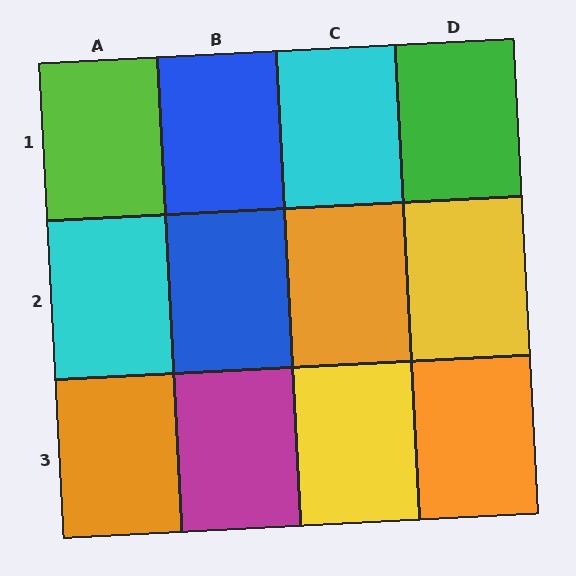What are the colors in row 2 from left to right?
Cyan, blue, orange, yellow.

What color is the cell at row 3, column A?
Orange.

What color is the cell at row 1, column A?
Lime.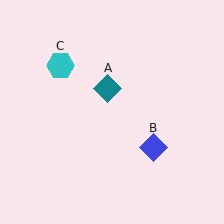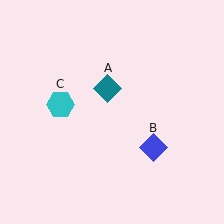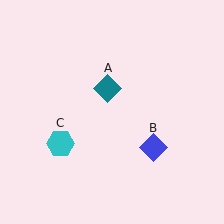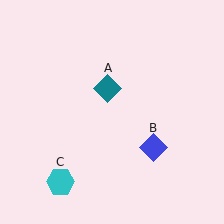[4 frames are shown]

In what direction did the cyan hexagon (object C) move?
The cyan hexagon (object C) moved down.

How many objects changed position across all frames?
1 object changed position: cyan hexagon (object C).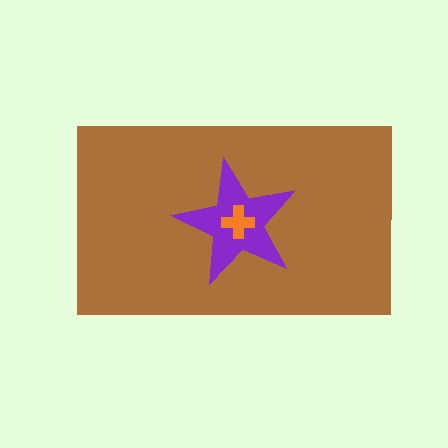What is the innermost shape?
The orange cross.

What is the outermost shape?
The brown rectangle.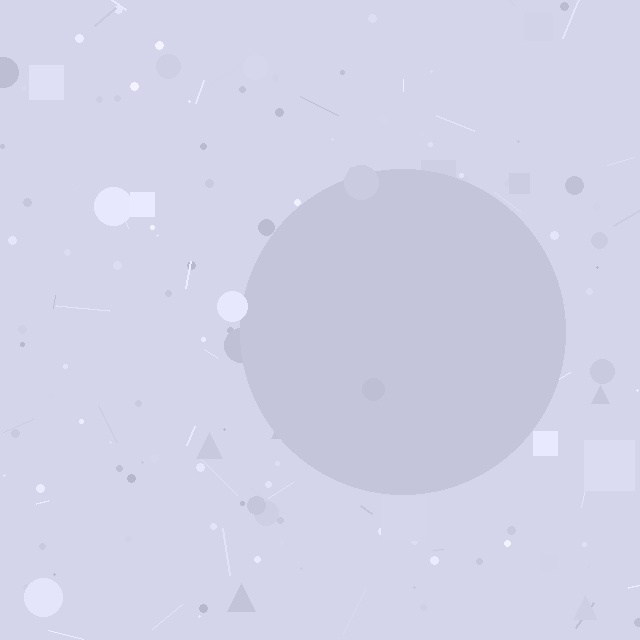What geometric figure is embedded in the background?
A circle is embedded in the background.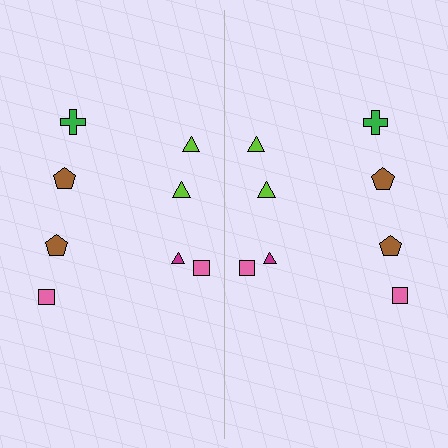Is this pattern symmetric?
Yes, this pattern has bilateral (reflection) symmetry.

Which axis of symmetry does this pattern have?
The pattern has a vertical axis of symmetry running through the center of the image.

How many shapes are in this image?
There are 16 shapes in this image.